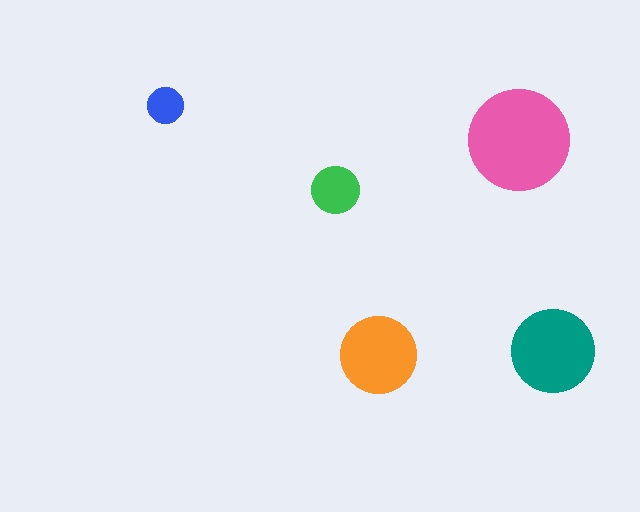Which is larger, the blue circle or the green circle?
The green one.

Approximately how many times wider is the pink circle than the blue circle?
About 3 times wider.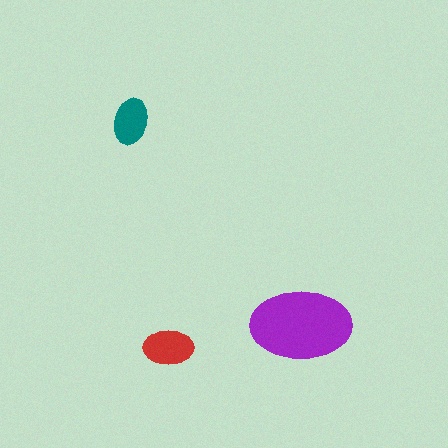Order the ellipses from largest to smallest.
the purple one, the red one, the teal one.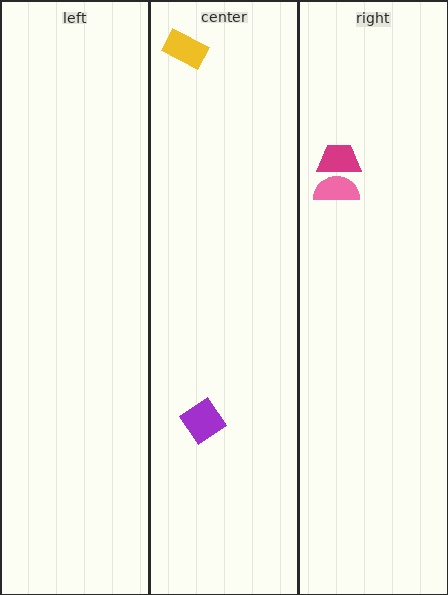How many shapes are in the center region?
2.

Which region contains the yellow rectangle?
The center region.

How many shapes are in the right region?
2.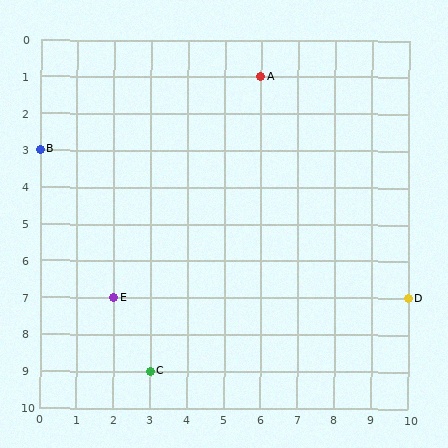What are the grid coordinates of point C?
Point C is at grid coordinates (3, 9).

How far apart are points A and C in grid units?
Points A and C are 3 columns and 8 rows apart (about 8.5 grid units diagonally).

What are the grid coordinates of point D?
Point D is at grid coordinates (10, 7).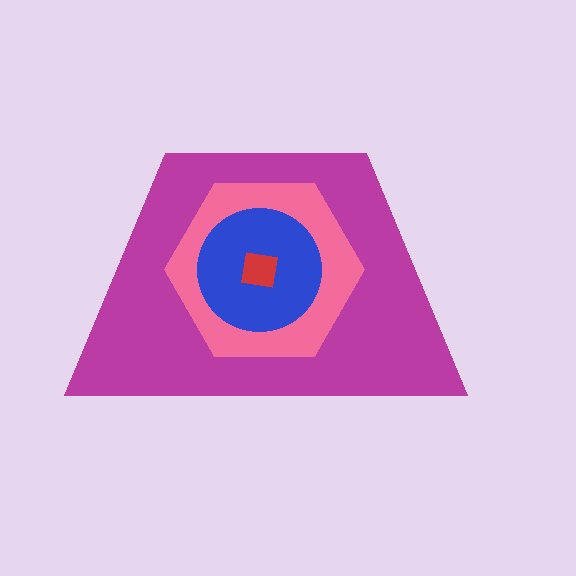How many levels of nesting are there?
4.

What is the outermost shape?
The magenta trapezoid.